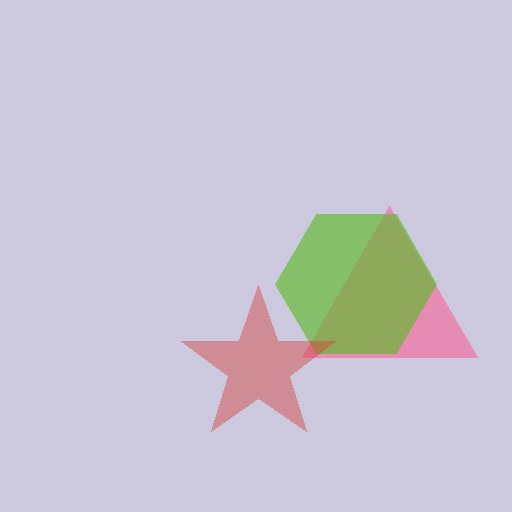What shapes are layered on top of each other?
The layered shapes are: a pink triangle, a lime hexagon, a red star.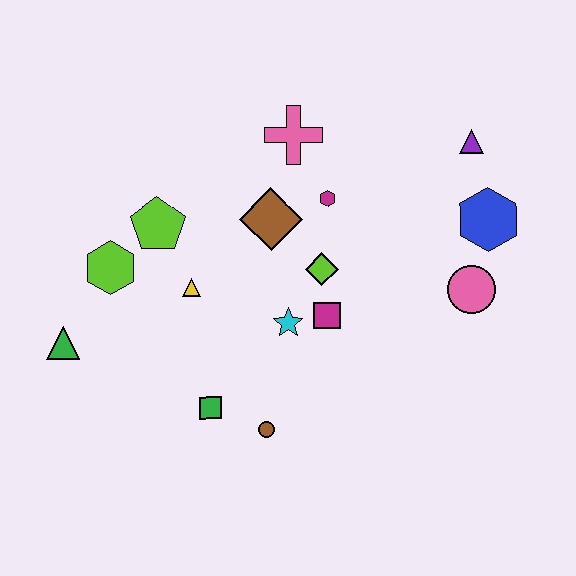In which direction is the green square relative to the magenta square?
The green square is to the left of the magenta square.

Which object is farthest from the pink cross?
The green triangle is farthest from the pink cross.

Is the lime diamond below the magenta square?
No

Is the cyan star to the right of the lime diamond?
No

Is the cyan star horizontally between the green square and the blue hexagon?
Yes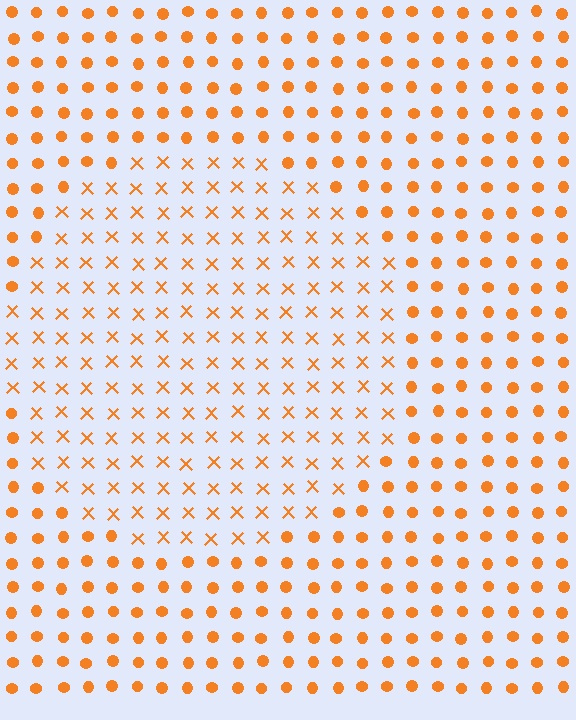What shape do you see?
I see a circle.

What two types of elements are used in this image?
The image uses X marks inside the circle region and circles outside it.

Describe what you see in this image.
The image is filled with small orange elements arranged in a uniform grid. A circle-shaped region contains X marks, while the surrounding area contains circles. The boundary is defined purely by the change in element shape.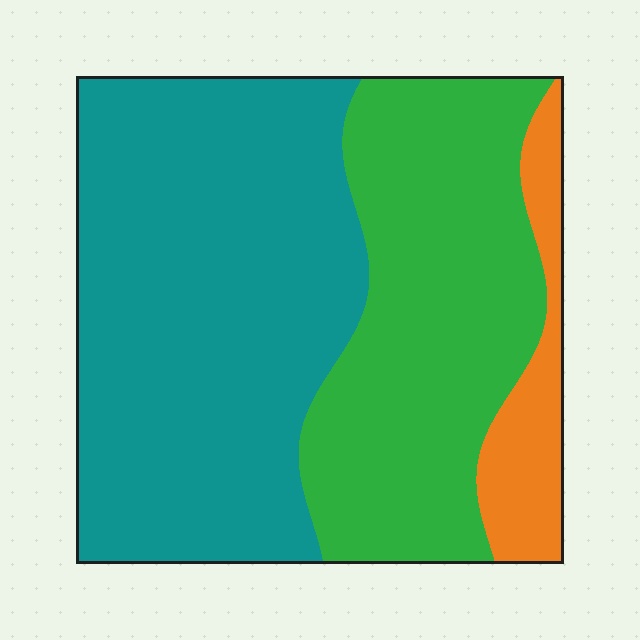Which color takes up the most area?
Teal, at roughly 55%.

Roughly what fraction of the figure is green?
Green takes up about three eighths (3/8) of the figure.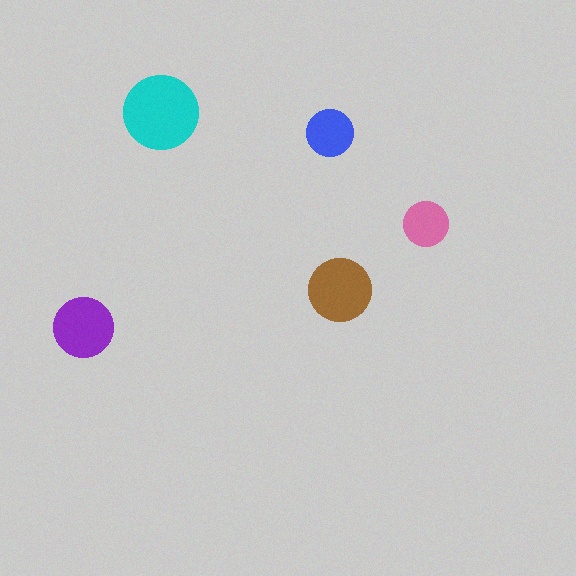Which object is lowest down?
The purple circle is bottommost.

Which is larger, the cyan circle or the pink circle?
The cyan one.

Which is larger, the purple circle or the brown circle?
The brown one.